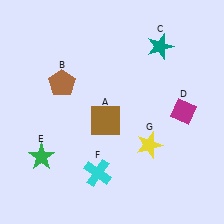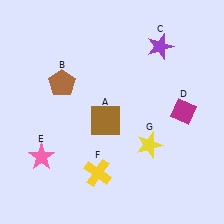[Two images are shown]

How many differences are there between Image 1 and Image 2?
There are 3 differences between the two images.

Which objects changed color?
C changed from teal to purple. E changed from green to pink. F changed from cyan to yellow.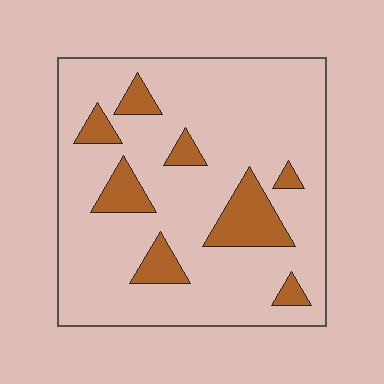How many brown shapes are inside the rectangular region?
8.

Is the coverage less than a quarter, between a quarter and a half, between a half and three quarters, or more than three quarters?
Less than a quarter.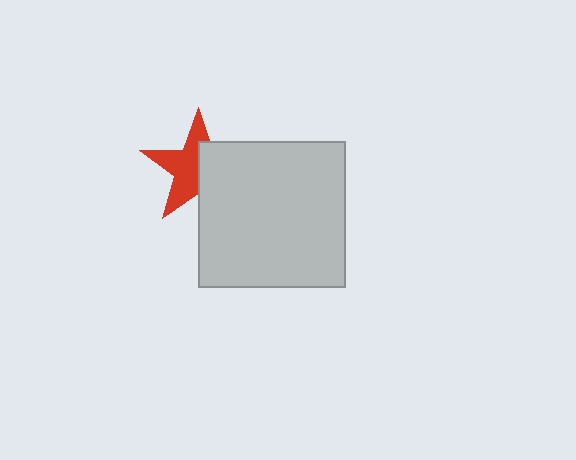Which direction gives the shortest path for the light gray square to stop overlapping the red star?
Moving right gives the shortest separation.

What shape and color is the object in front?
The object in front is a light gray square.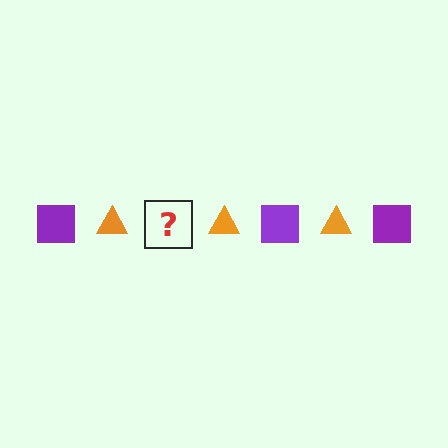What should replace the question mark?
The question mark should be replaced with a purple square.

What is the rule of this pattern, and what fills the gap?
The rule is that the pattern alternates between purple square and orange triangle. The gap should be filled with a purple square.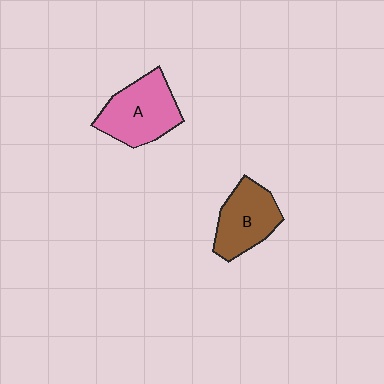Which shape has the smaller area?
Shape B (brown).